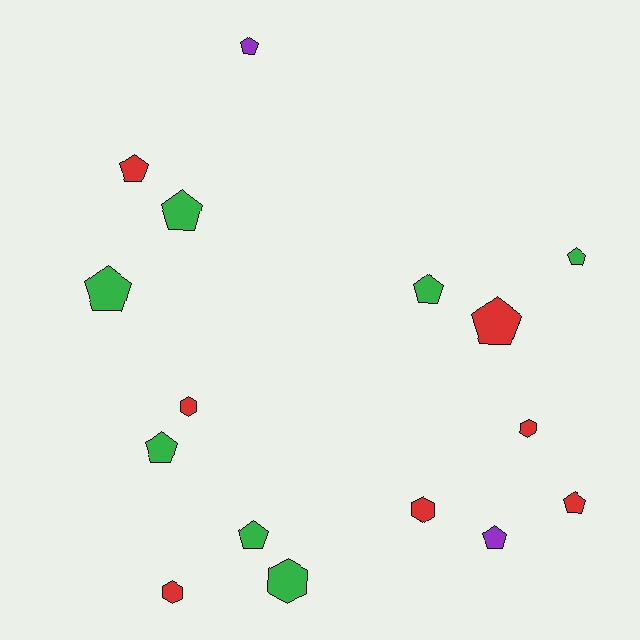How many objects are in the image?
There are 16 objects.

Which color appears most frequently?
Red, with 7 objects.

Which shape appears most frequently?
Pentagon, with 11 objects.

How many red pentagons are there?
There are 3 red pentagons.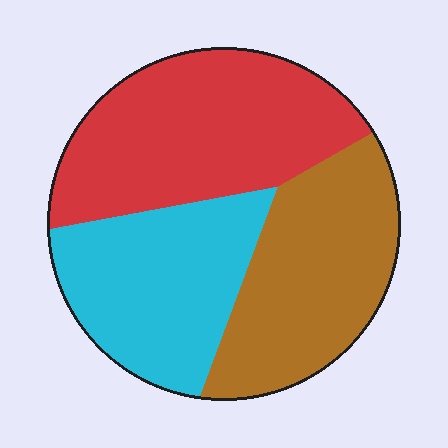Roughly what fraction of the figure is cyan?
Cyan covers around 30% of the figure.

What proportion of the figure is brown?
Brown covers about 30% of the figure.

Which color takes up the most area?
Red, at roughly 40%.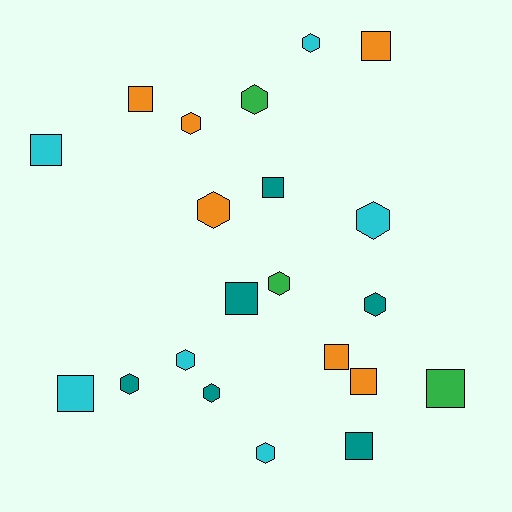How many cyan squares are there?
There are 2 cyan squares.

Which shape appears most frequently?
Hexagon, with 11 objects.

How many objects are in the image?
There are 21 objects.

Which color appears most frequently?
Teal, with 6 objects.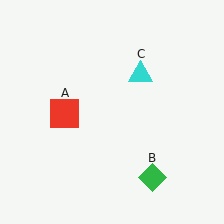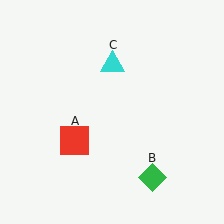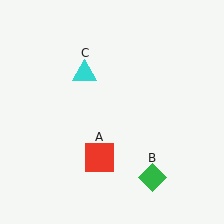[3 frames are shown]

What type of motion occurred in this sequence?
The red square (object A), cyan triangle (object C) rotated counterclockwise around the center of the scene.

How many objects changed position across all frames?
2 objects changed position: red square (object A), cyan triangle (object C).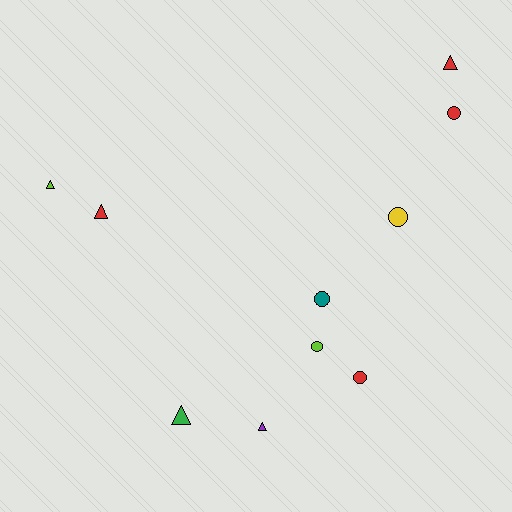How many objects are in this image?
There are 10 objects.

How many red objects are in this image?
There are 4 red objects.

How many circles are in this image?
There are 5 circles.